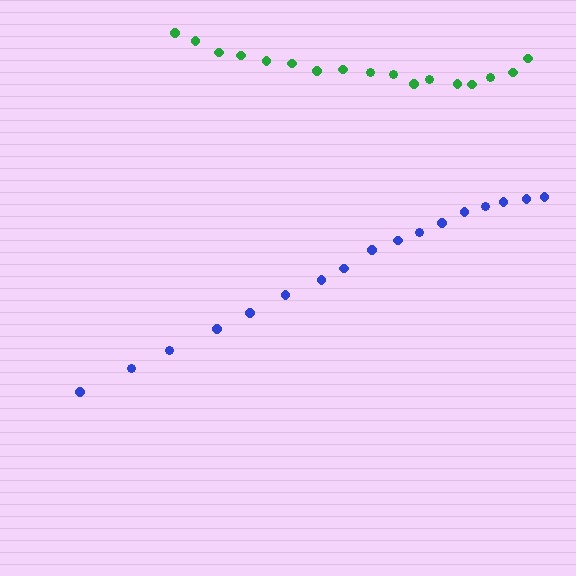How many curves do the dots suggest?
There are 2 distinct paths.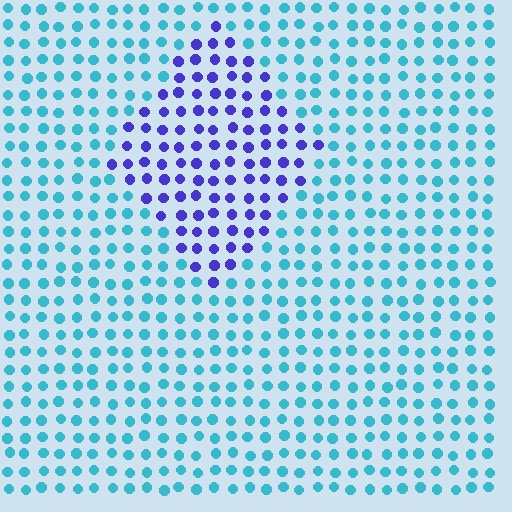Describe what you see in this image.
The image is filled with small cyan elements in a uniform arrangement. A diamond-shaped region is visible where the elements are tinted to a slightly different hue, forming a subtle color boundary.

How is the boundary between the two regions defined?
The boundary is defined purely by a slight shift in hue (about 60 degrees). Spacing, size, and orientation are identical on both sides.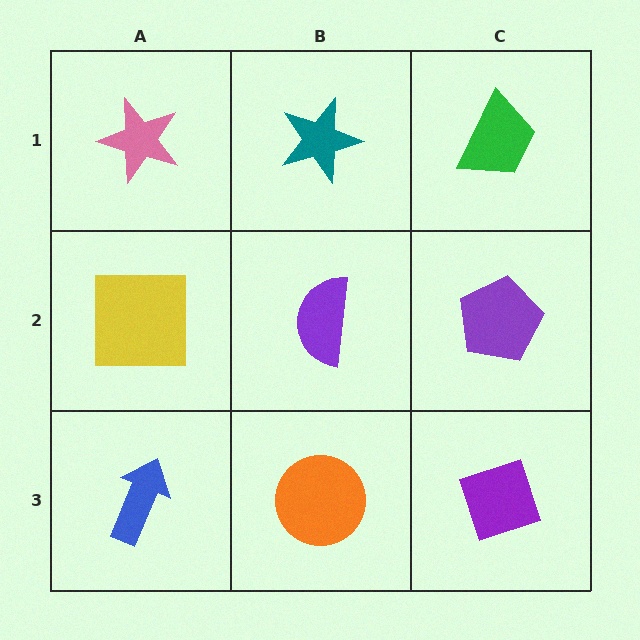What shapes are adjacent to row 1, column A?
A yellow square (row 2, column A), a teal star (row 1, column B).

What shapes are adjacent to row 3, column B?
A purple semicircle (row 2, column B), a blue arrow (row 3, column A), a purple diamond (row 3, column C).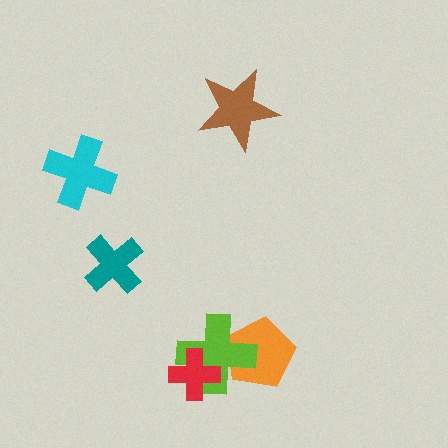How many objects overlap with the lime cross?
2 objects overlap with the lime cross.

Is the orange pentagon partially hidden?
Yes, it is partially covered by another shape.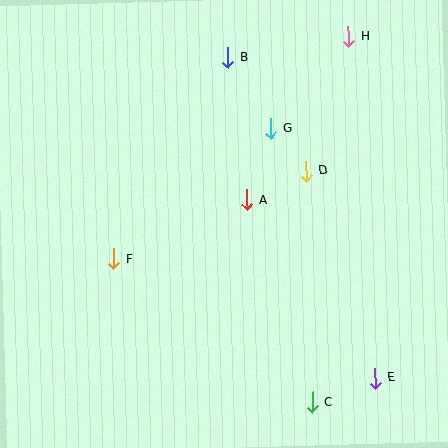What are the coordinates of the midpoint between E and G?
The midpoint between E and G is at (323, 253).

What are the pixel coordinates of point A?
Point A is at (247, 200).